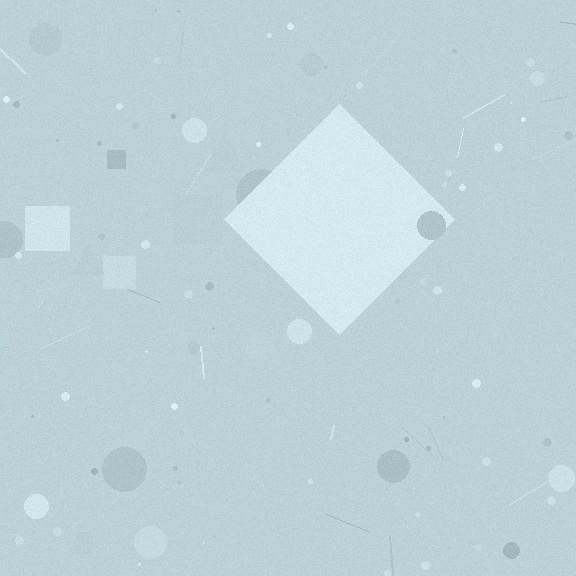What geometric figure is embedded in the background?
A diamond is embedded in the background.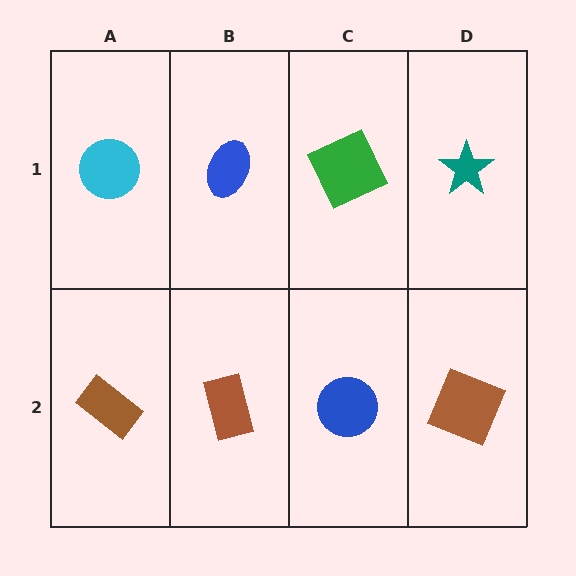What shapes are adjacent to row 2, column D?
A teal star (row 1, column D), a blue circle (row 2, column C).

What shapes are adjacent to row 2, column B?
A blue ellipse (row 1, column B), a brown rectangle (row 2, column A), a blue circle (row 2, column C).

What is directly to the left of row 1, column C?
A blue ellipse.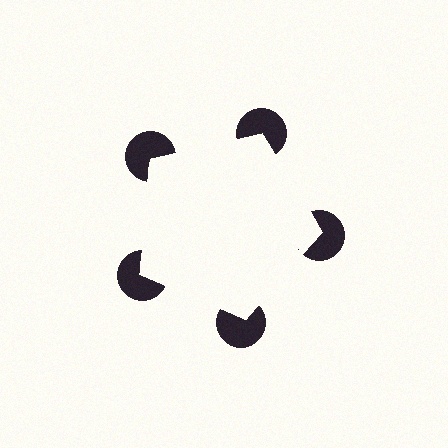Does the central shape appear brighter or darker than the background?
It typically appears slightly brighter than the background, even though no actual brightness change is drawn.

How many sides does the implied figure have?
5 sides.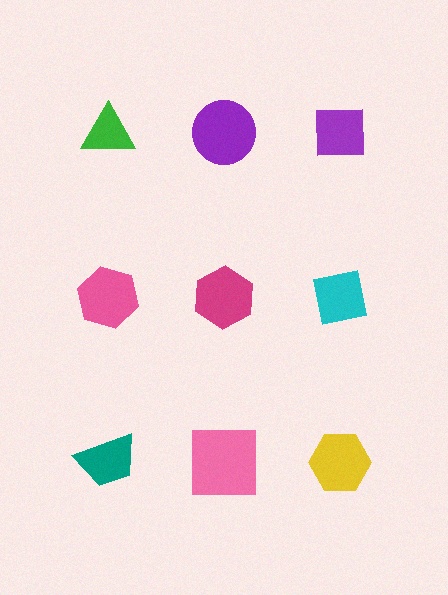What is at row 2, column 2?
A magenta hexagon.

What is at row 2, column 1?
A pink hexagon.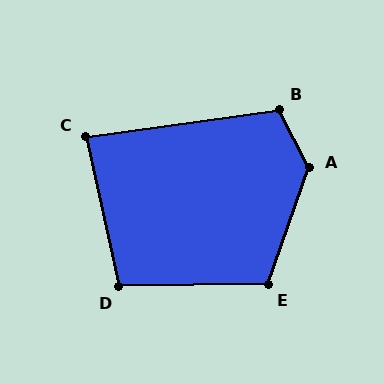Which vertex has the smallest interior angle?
C, at approximately 86 degrees.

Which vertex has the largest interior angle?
A, at approximately 133 degrees.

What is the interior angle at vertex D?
Approximately 101 degrees (obtuse).